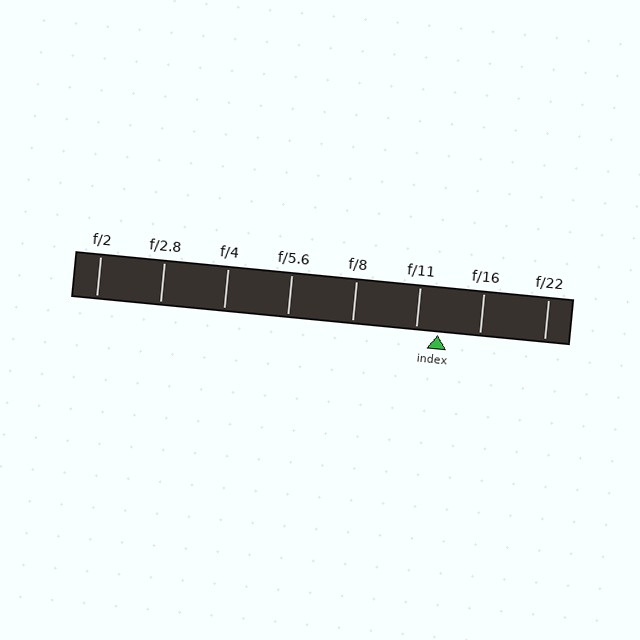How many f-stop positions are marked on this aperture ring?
There are 8 f-stop positions marked.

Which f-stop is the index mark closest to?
The index mark is closest to f/11.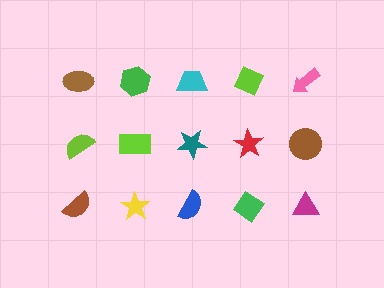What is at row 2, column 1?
A lime semicircle.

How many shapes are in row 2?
5 shapes.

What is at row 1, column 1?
A brown ellipse.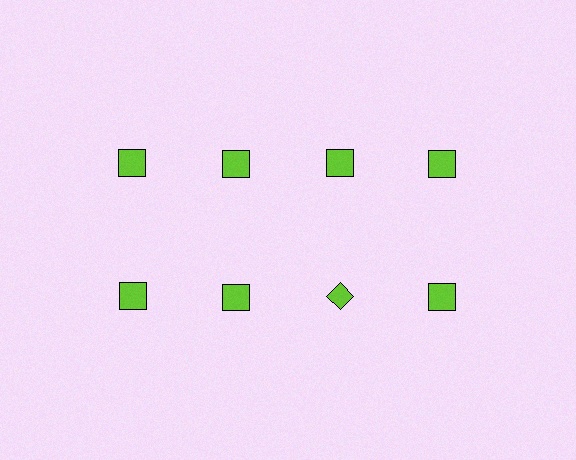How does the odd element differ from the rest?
It has a different shape: diamond instead of square.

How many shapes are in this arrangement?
There are 8 shapes arranged in a grid pattern.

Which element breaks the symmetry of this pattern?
The lime diamond in the second row, center column breaks the symmetry. All other shapes are lime squares.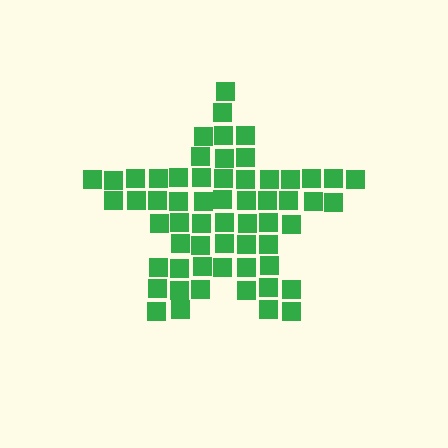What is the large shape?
The large shape is a star.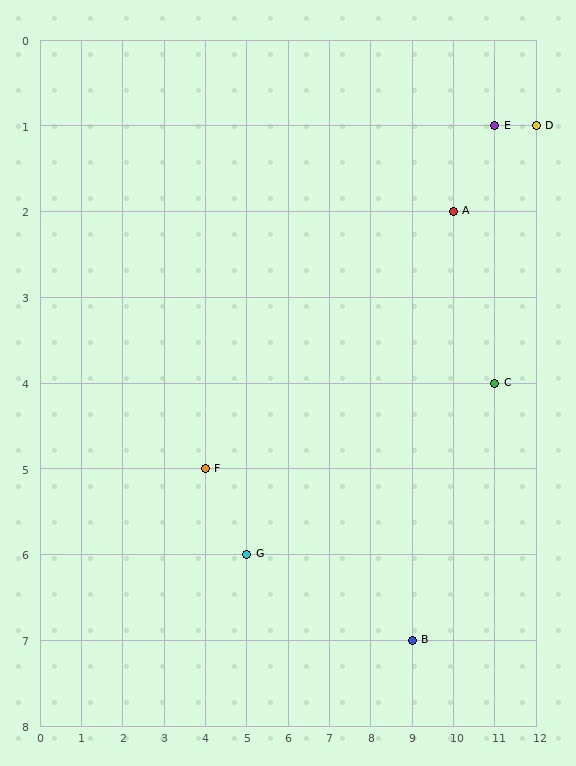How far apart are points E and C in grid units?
Points E and C are 3 rows apart.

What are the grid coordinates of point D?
Point D is at grid coordinates (12, 1).